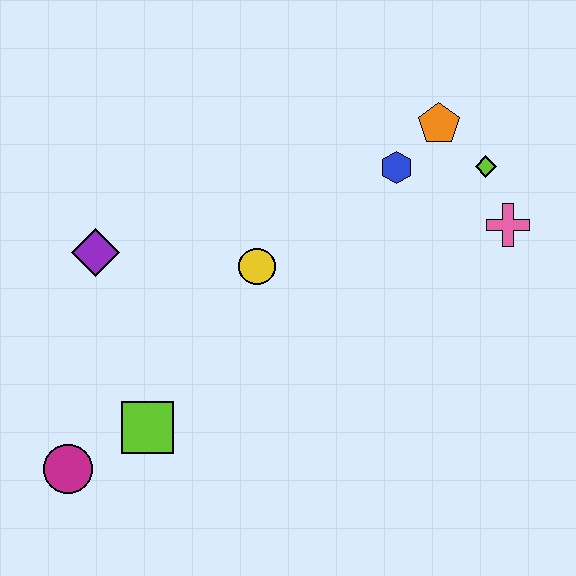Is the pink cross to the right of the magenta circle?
Yes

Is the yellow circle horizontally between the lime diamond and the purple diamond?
Yes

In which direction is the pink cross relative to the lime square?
The pink cross is to the right of the lime square.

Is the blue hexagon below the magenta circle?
No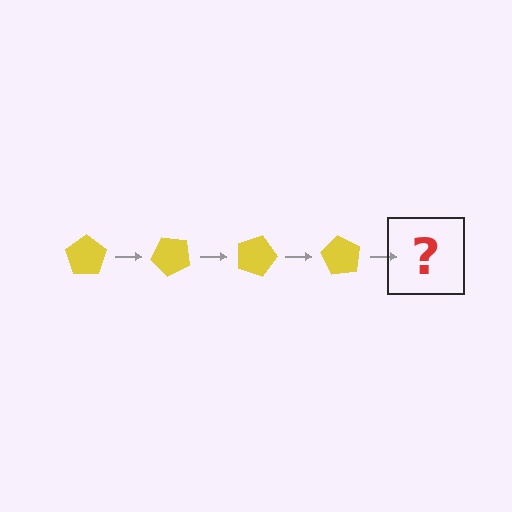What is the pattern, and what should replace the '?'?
The pattern is that the pentagon rotates 45 degrees each step. The '?' should be a yellow pentagon rotated 180 degrees.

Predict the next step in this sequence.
The next step is a yellow pentagon rotated 180 degrees.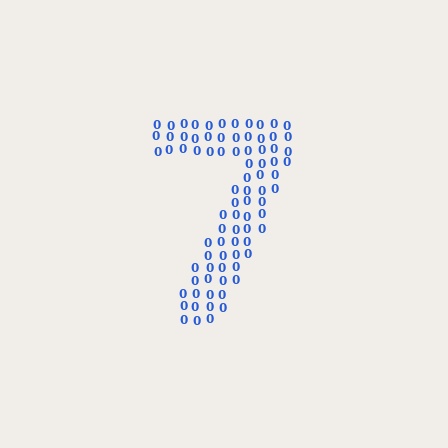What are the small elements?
The small elements are digit 0's.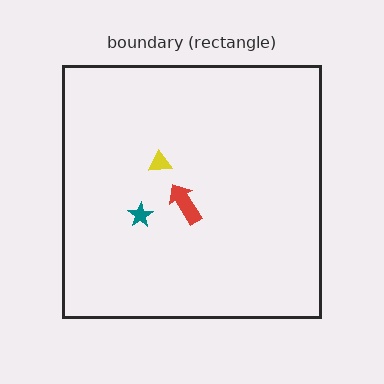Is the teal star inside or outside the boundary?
Inside.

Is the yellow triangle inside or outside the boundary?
Inside.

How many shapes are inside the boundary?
3 inside, 0 outside.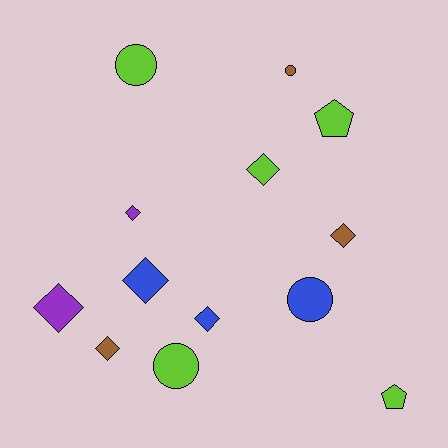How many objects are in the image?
There are 13 objects.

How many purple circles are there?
There are no purple circles.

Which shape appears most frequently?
Diamond, with 7 objects.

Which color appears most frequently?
Lime, with 5 objects.